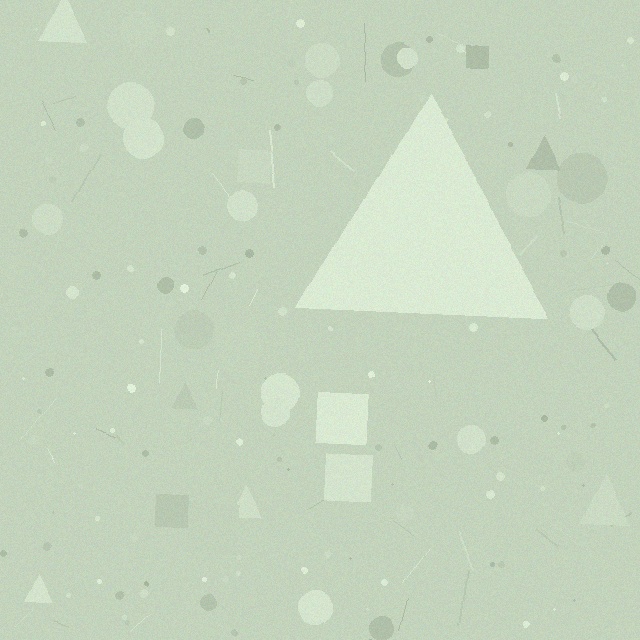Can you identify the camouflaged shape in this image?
The camouflaged shape is a triangle.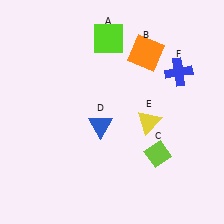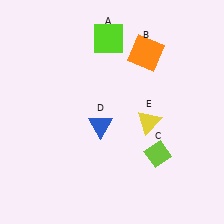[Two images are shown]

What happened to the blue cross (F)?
The blue cross (F) was removed in Image 2. It was in the top-right area of Image 1.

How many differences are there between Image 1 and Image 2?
There is 1 difference between the two images.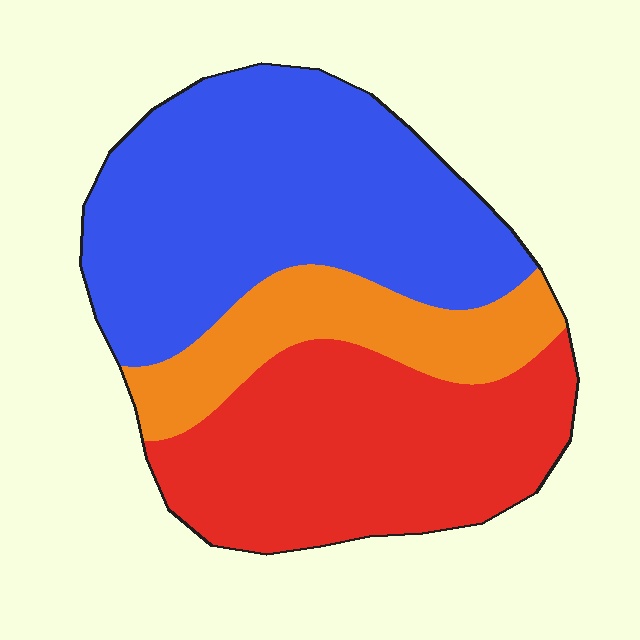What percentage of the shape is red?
Red covers 36% of the shape.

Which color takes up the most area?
Blue, at roughly 45%.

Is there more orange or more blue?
Blue.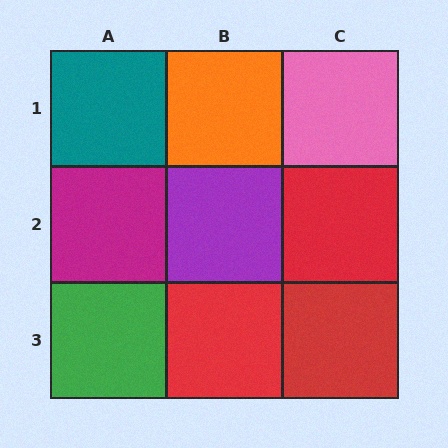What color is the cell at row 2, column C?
Red.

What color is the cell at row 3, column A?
Green.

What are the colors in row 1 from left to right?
Teal, orange, pink.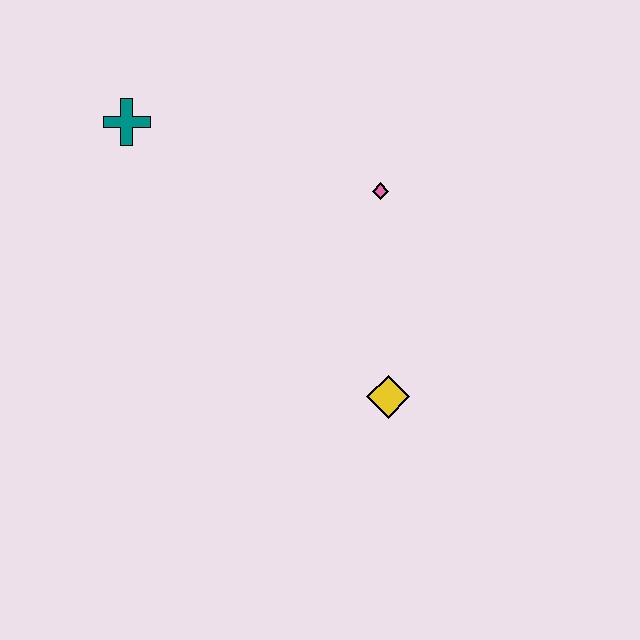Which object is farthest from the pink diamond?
The teal cross is farthest from the pink diamond.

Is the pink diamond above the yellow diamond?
Yes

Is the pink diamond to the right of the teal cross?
Yes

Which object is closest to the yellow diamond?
The pink diamond is closest to the yellow diamond.